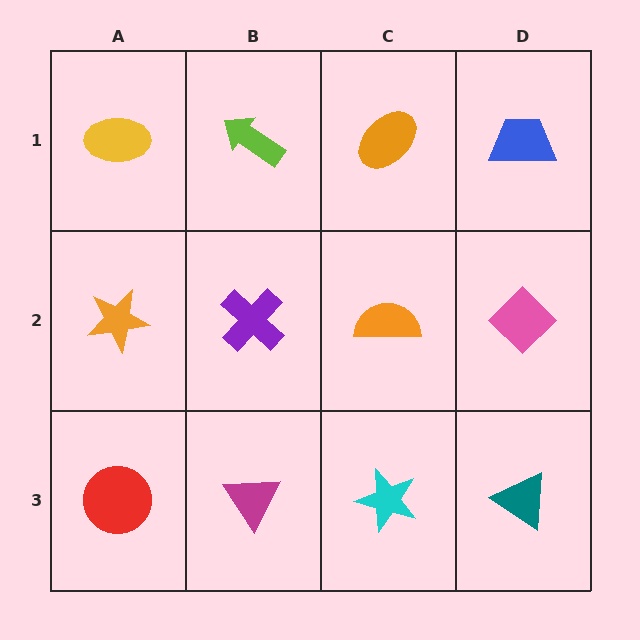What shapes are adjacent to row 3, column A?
An orange star (row 2, column A), a magenta triangle (row 3, column B).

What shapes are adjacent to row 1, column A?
An orange star (row 2, column A), a lime arrow (row 1, column B).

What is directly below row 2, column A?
A red circle.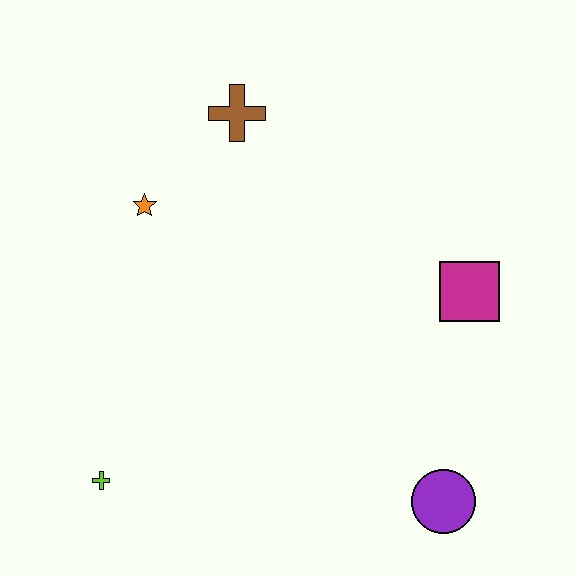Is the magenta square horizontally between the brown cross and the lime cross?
No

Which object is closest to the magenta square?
The purple circle is closest to the magenta square.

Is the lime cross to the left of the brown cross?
Yes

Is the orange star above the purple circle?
Yes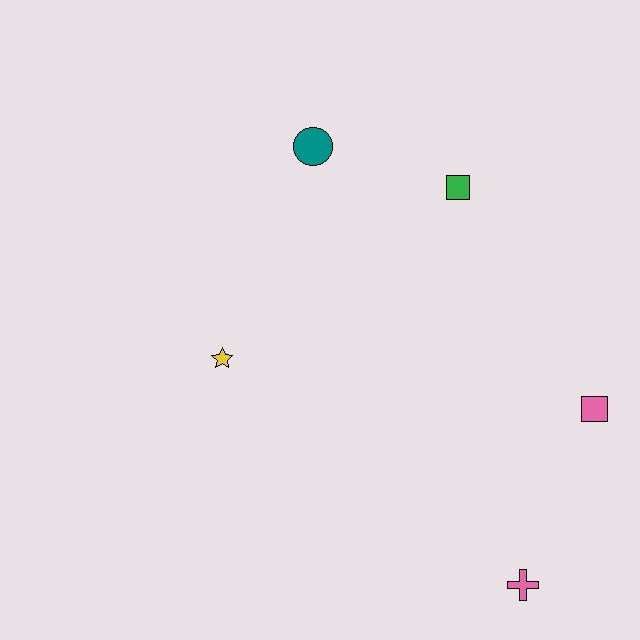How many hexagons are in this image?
There are no hexagons.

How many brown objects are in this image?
There are no brown objects.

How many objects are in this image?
There are 5 objects.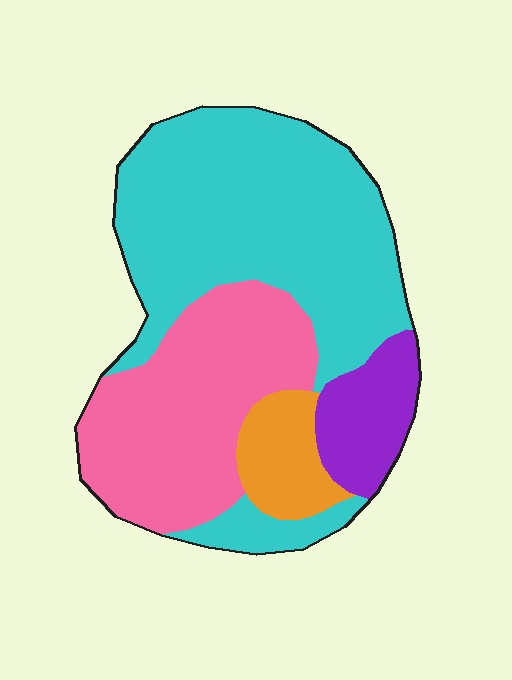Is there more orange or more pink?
Pink.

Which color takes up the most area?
Cyan, at roughly 50%.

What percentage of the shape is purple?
Purple takes up about one tenth (1/10) of the shape.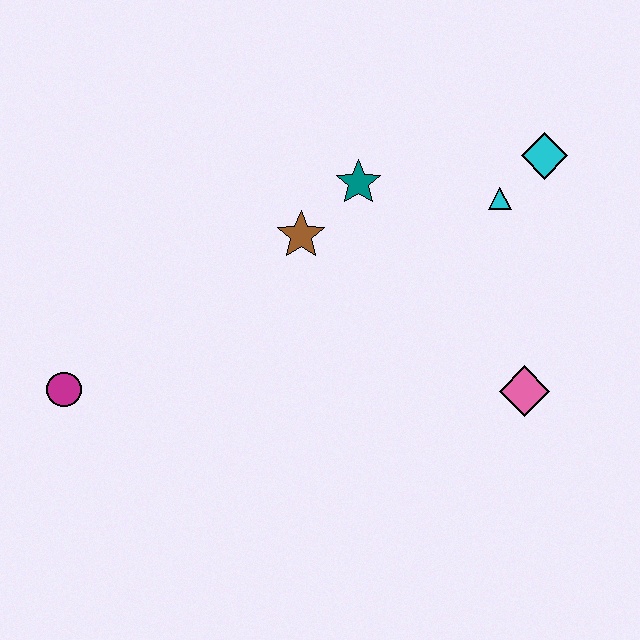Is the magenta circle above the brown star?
No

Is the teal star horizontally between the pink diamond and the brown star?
Yes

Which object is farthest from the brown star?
The magenta circle is farthest from the brown star.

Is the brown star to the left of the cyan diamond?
Yes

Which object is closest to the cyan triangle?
The cyan diamond is closest to the cyan triangle.